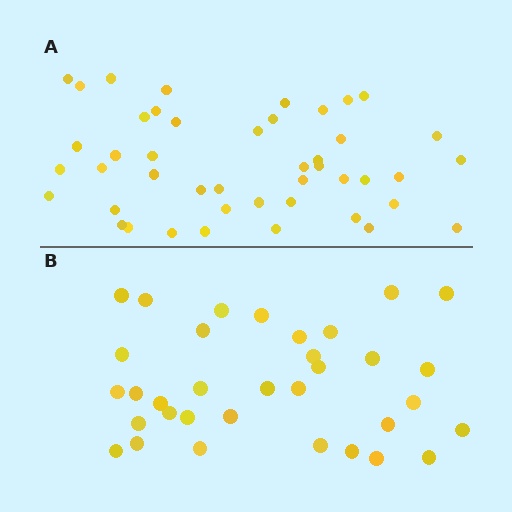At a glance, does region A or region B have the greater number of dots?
Region A (the top region) has more dots.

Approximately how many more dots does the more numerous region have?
Region A has roughly 12 or so more dots than region B.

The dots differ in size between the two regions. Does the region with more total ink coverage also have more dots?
No. Region B has more total ink coverage because its dots are larger, but region A actually contains more individual dots. Total area can be misleading — the number of items is what matters here.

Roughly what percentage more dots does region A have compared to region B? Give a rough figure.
About 30% more.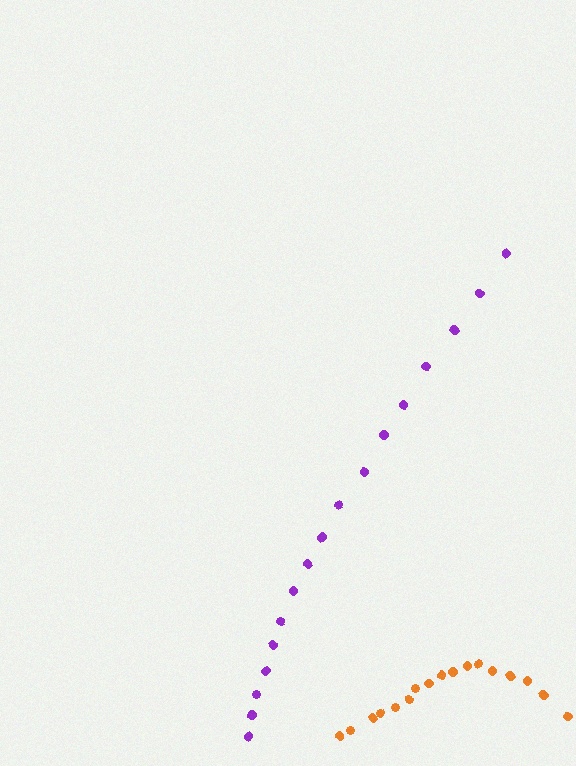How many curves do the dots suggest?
There are 2 distinct paths.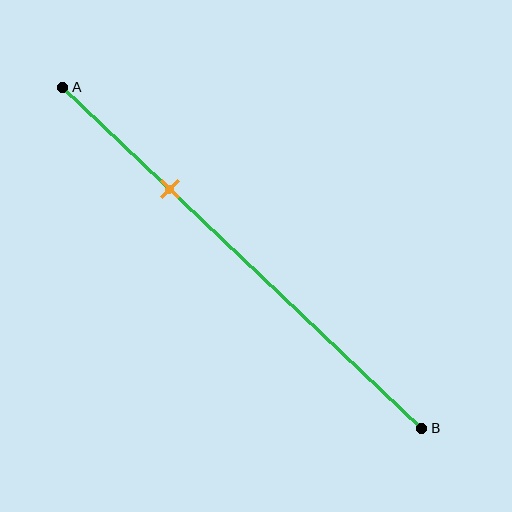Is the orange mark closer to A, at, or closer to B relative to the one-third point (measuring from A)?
The orange mark is closer to point A than the one-third point of segment AB.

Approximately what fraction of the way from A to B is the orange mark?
The orange mark is approximately 30% of the way from A to B.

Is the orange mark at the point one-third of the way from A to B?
No, the mark is at about 30% from A, not at the 33% one-third point.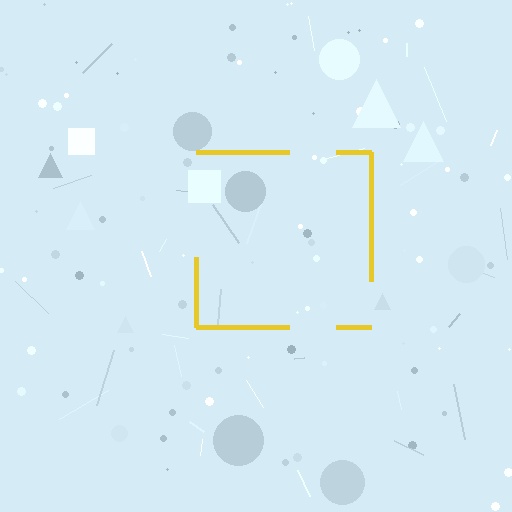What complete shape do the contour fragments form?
The contour fragments form a square.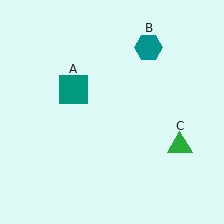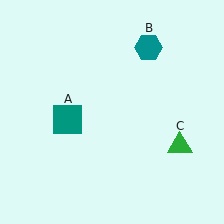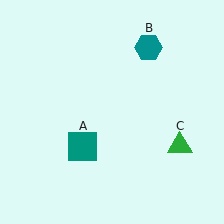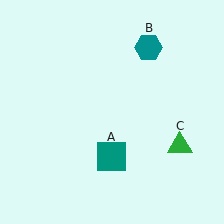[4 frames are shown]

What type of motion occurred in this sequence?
The teal square (object A) rotated counterclockwise around the center of the scene.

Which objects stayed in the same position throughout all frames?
Teal hexagon (object B) and green triangle (object C) remained stationary.